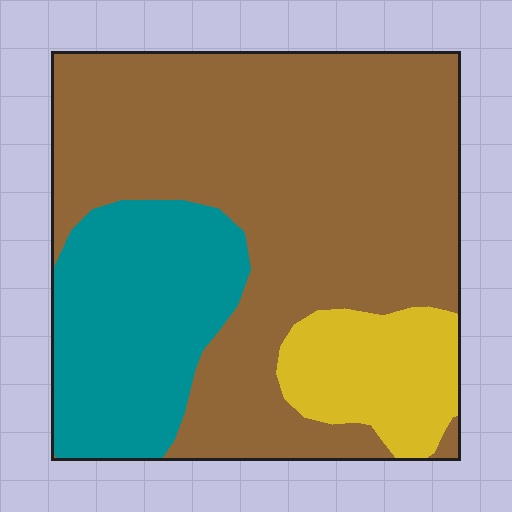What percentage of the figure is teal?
Teal covers 24% of the figure.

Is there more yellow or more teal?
Teal.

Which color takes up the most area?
Brown, at roughly 65%.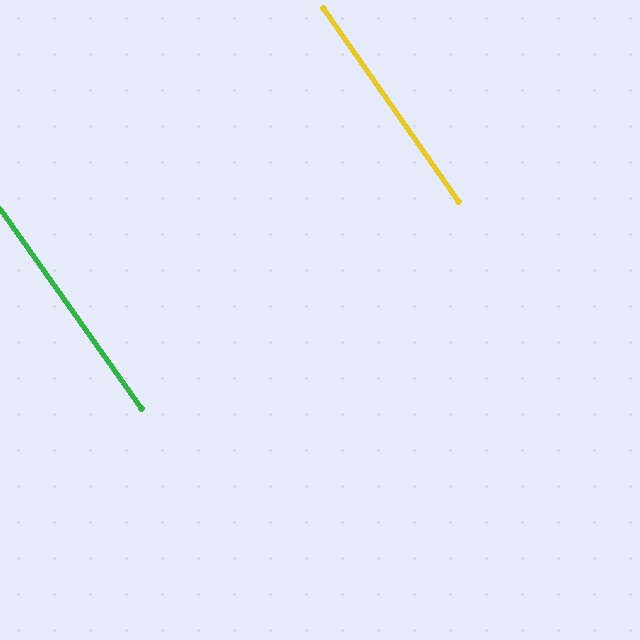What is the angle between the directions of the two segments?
Approximately 1 degree.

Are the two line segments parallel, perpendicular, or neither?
Parallel — their directions differ by only 0.6°.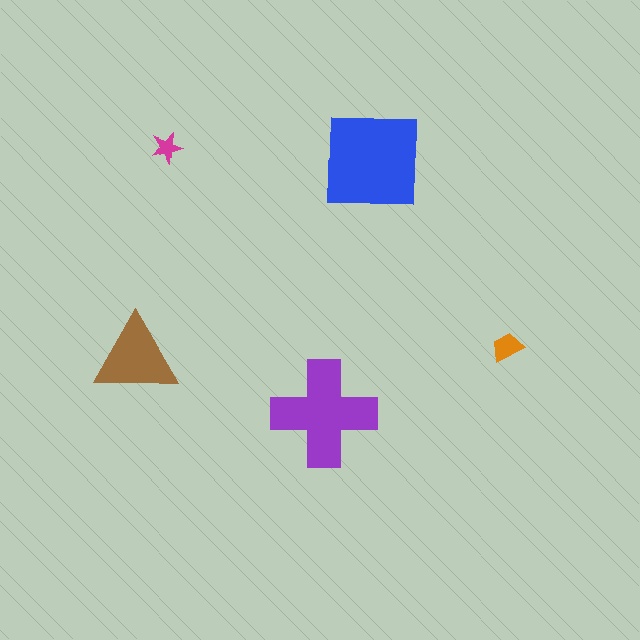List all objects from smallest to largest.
The magenta star, the orange trapezoid, the brown triangle, the purple cross, the blue square.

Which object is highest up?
The magenta star is topmost.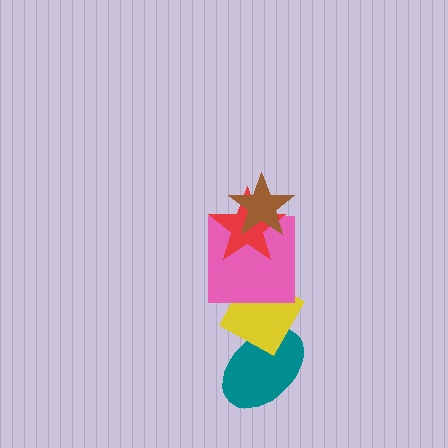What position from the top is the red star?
The red star is 2nd from the top.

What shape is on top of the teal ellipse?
The yellow diamond is on top of the teal ellipse.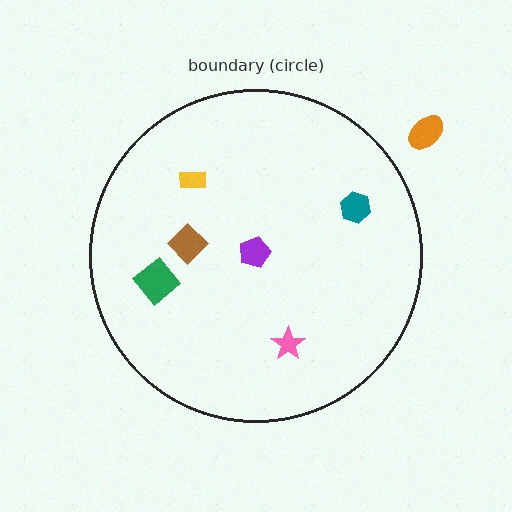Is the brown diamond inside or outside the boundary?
Inside.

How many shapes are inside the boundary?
6 inside, 1 outside.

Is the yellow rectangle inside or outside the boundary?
Inside.